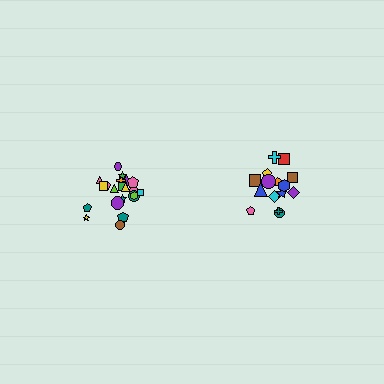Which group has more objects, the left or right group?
The left group.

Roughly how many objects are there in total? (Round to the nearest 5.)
Roughly 35 objects in total.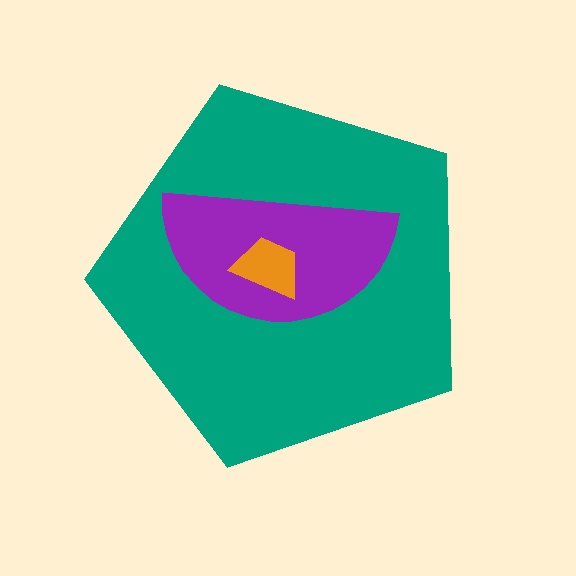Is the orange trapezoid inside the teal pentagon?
Yes.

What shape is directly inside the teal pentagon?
The purple semicircle.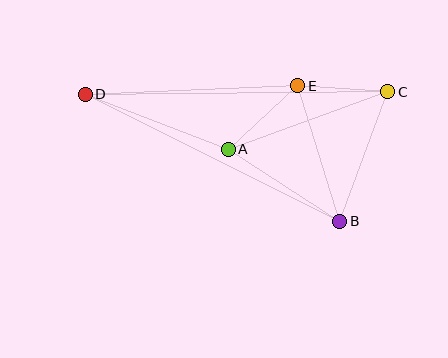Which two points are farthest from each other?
Points C and D are farthest from each other.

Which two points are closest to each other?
Points C and E are closest to each other.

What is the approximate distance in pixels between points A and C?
The distance between A and C is approximately 170 pixels.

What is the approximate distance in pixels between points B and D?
The distance between B and D is approximately 285 pixels.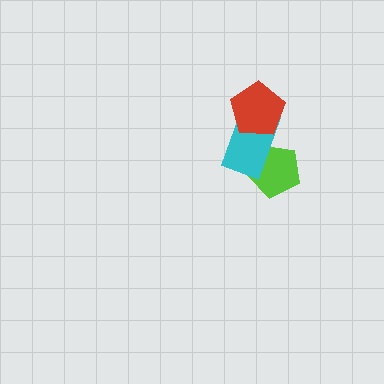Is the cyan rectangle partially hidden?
Yes, it is partially covered by another shape.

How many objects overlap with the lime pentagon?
1 object overlaps with the lime pentagon.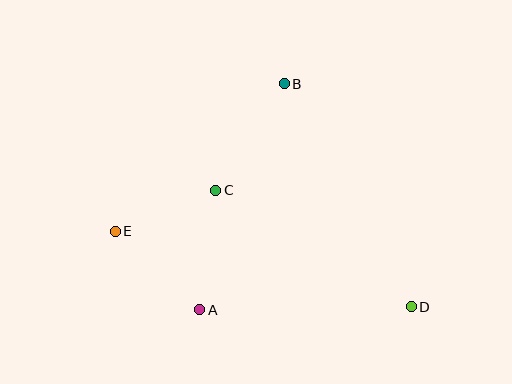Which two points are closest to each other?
Points C and E are closest to each other.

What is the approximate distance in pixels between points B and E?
The distance between B and E is approximately 224 pixels.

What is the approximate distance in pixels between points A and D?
The distance between A and D is approximately 211 pixels.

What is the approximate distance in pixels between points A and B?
The distance between A and B is approximately 241 pixels.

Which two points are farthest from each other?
Points D and E are farthest from each other.